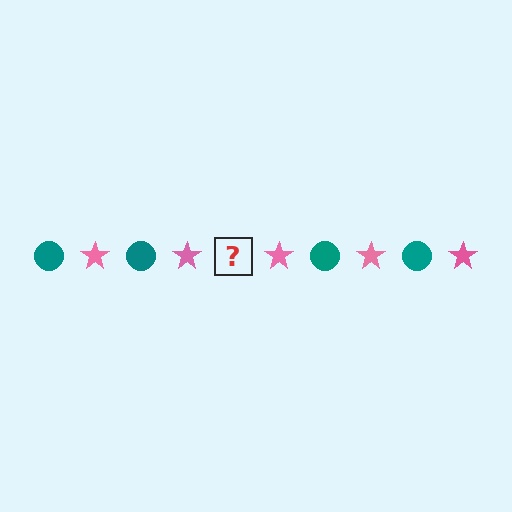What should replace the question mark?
The question mark should be replaced with a teal circle.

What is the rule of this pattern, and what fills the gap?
The rule is that the pattern alternates between teal circle and pink star. The gap should be filled with a teal circle.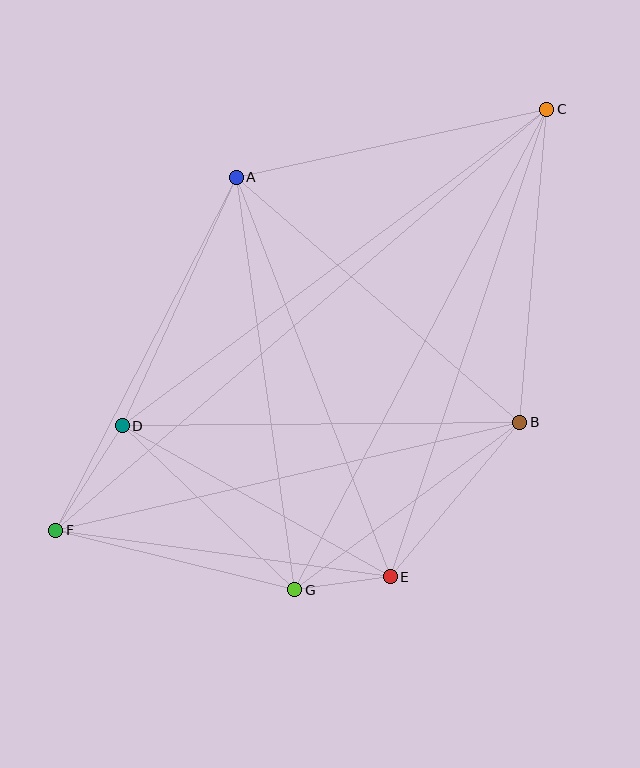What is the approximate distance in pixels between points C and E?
The distance between C and E is approximately 493 pixels.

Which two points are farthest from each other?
Points C and F are farthest from each other.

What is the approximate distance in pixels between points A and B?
The distance between A and B is approximately 375 pixels.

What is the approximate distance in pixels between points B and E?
The distance between B and E is approximately 201 pixels.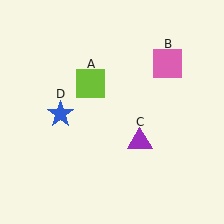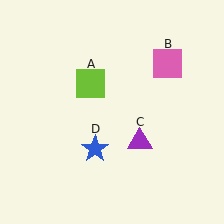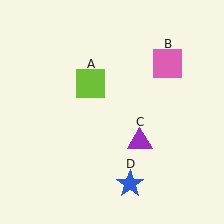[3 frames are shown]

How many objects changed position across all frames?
1 object changed position: blue star (object D).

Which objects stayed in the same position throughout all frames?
Lime square (object A) and pink square (object B) and purple triangle (object C) remained stationary.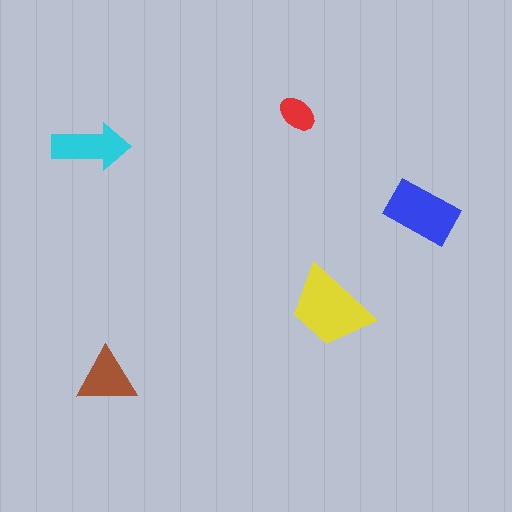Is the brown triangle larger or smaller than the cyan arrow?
Smaller.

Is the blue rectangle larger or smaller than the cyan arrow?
Larger.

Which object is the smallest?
The red ellipse.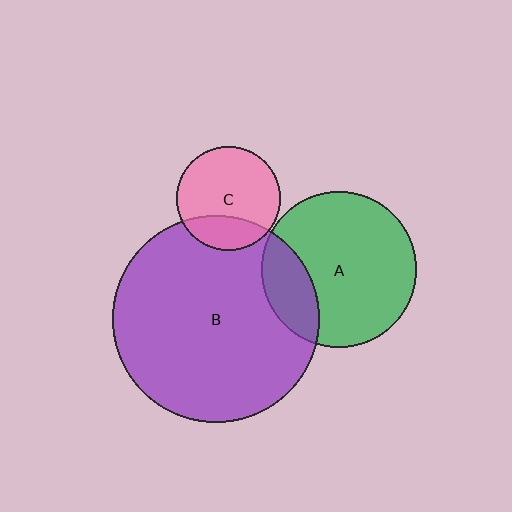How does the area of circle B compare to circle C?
Approximately 3.9 times.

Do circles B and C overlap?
Yes.